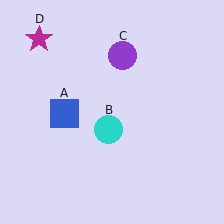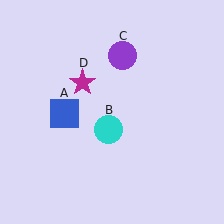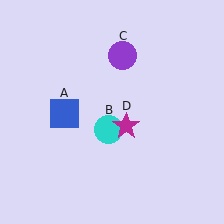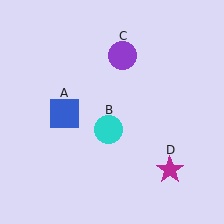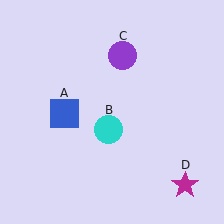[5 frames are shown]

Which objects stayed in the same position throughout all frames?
Blue square (object A) and cyan circle (object B) and purple circle (object C) remained stationary.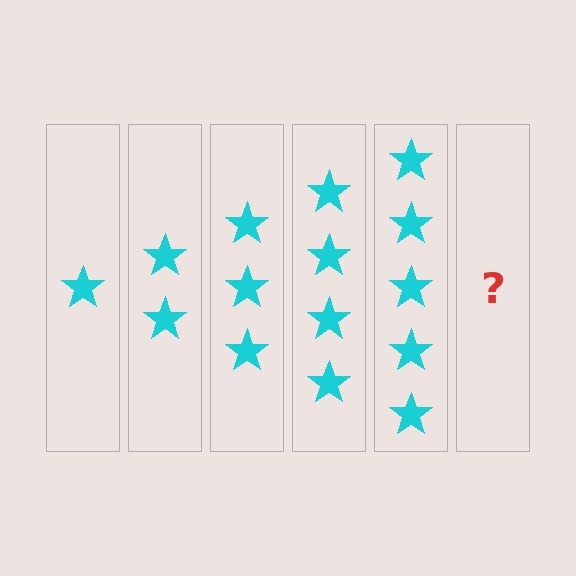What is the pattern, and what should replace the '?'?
The pattern is that each step adds one more star. The '?' should be 6 stars.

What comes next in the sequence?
The next element should be 6 stars.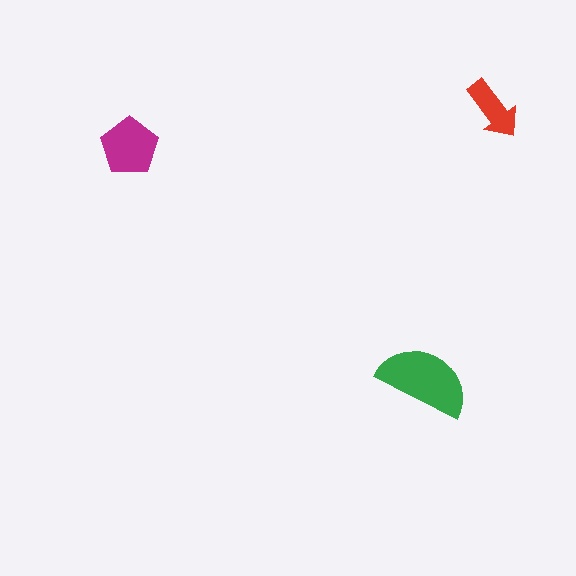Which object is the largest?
The green semicircle.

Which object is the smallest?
The red arrow.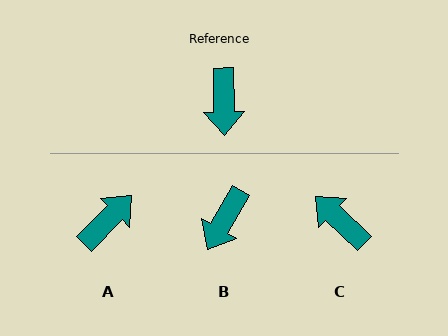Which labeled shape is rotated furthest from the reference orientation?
C, about 135 degrees away.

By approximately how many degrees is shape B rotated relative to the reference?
Approximately 31 degrees clockwise.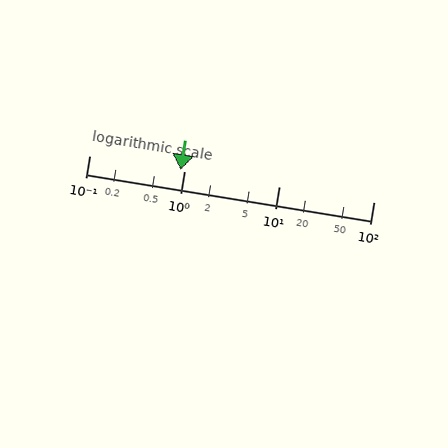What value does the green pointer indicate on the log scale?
The pointer indicates approximately 0.91.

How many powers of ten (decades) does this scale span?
The scale spans 3 decades, from 0.1 to 100.